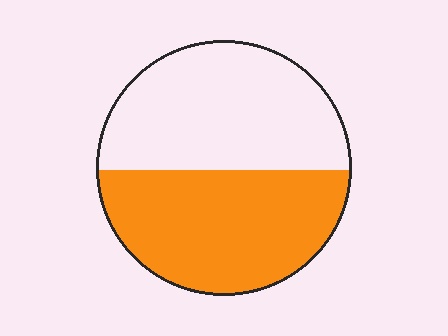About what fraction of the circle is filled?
About one half (1/2).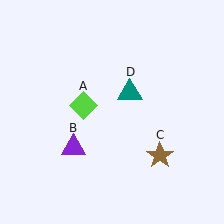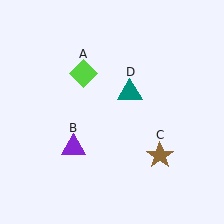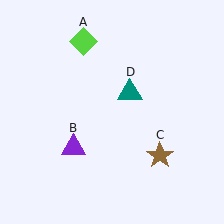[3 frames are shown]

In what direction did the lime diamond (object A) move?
The lime diamond (object A) moved up.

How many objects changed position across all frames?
1 object changed position: lime diamond (object A).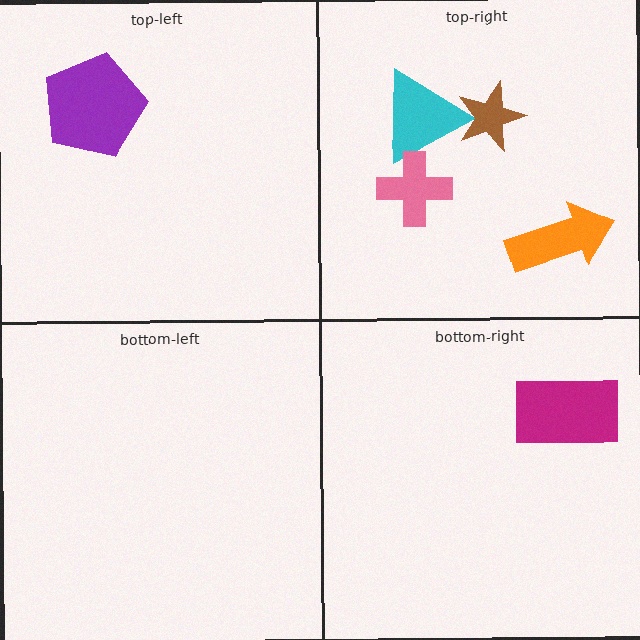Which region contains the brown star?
The top-right region.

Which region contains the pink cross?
The top-right region.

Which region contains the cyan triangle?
The top-right region.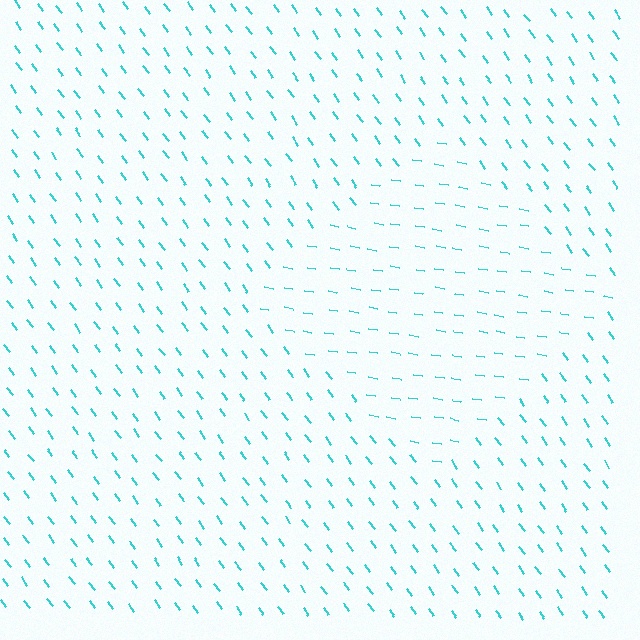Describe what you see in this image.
The image is filled with small cyan line segments. A diamond region in the image has lines oriented differently from the surrounding lines, creating a visible texture boundary.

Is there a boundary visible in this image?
Yes, there is a texture boundary formed by a change in line orientation.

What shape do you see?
I see a diamond.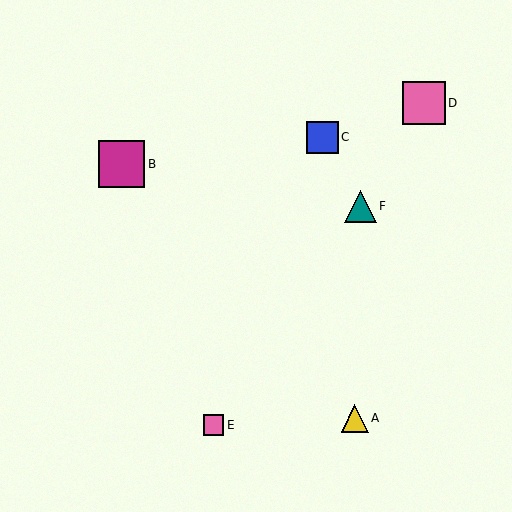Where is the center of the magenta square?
The center of the magenta square is at (121, 164).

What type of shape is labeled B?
Shape B is a magenta square.